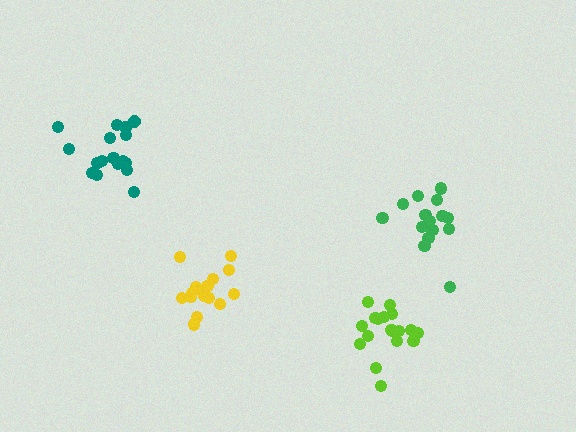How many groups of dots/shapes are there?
There are 4 groups.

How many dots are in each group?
Group 1: 18 dots, Group 2: 16 dots, Group 3: 17 dots, Group 4: 15 dots (66 total).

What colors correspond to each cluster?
The clusters are colored: lime, yellow, teal, green.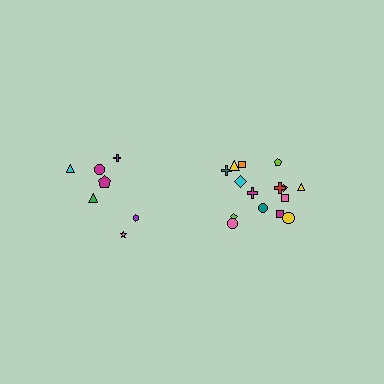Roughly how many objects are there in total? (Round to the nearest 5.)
Roughly 20 objects in total.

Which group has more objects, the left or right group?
The right group.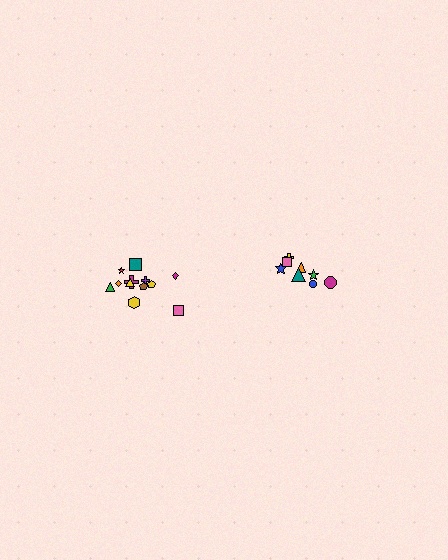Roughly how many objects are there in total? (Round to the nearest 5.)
Roughly 20 objects in total.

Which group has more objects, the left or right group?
The left group.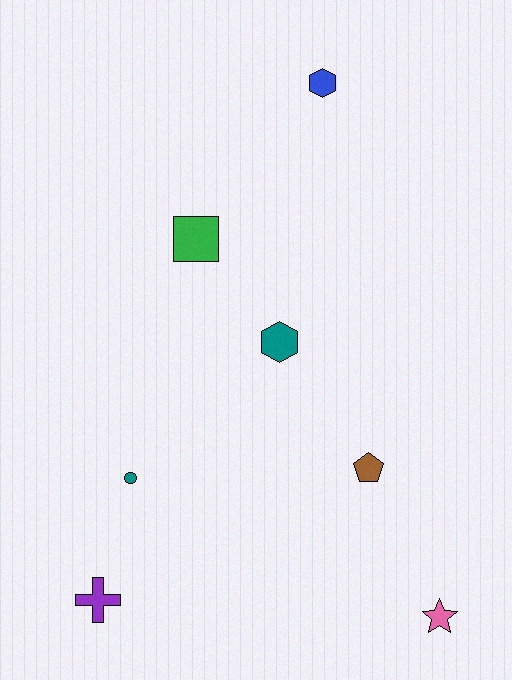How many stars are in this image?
There is 1 star.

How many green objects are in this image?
There is 1 green object.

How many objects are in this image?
There are 7 objects.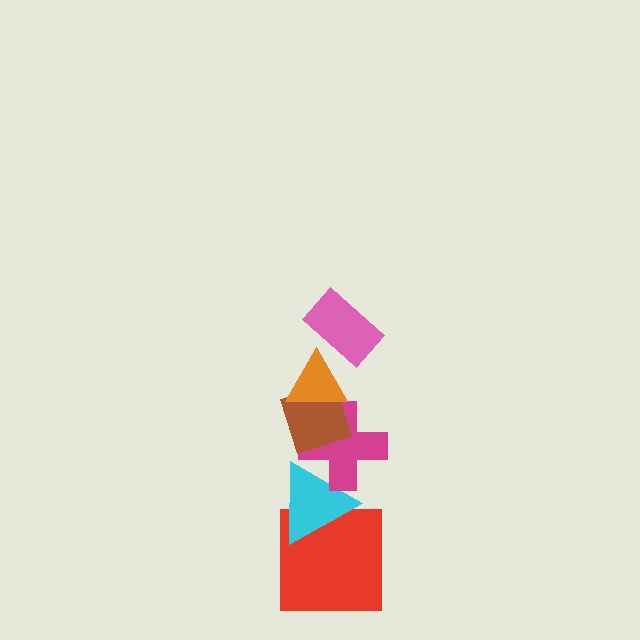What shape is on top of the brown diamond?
The orange triangle is on top of the brown diamond.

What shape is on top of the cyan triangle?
The magenta cross is on top of the cyan triangle.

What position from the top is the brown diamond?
The brown diamond is 3rd from the top.